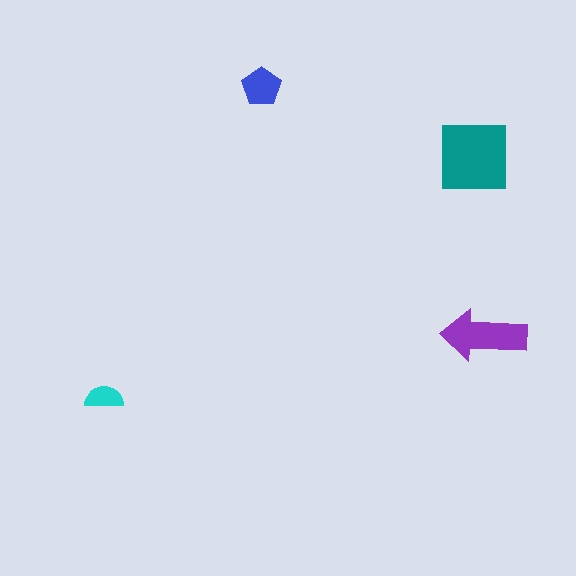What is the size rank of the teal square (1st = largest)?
1st.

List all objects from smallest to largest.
The cyan semicircle, the blue pentagon, the purple arrow, the teal square.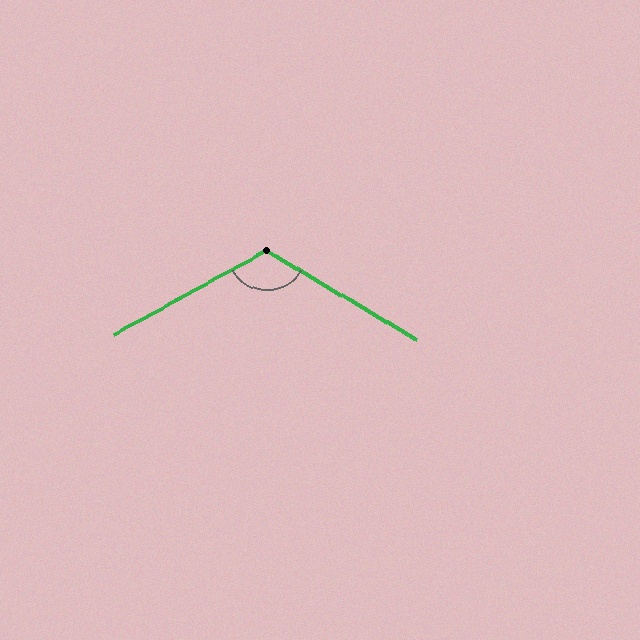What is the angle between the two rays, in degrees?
Approximately 120 degrees.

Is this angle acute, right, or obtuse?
It is obtuse.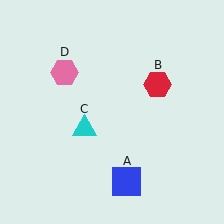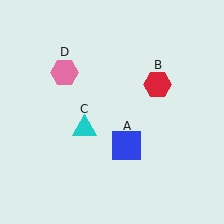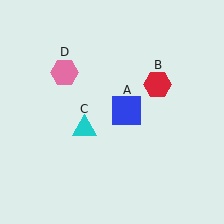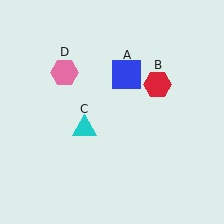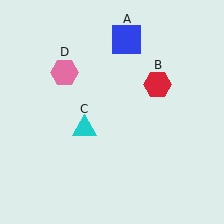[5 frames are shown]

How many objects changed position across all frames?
1 object changed position: blue square (object A).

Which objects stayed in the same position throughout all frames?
Red hexagon (object B) and cyan triangle (object C) and pink hexagon (object D) remained stationary.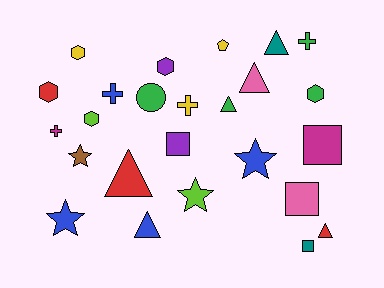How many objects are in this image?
There are 25 objects.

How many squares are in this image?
There are 4 squares.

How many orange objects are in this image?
There are no orange objects.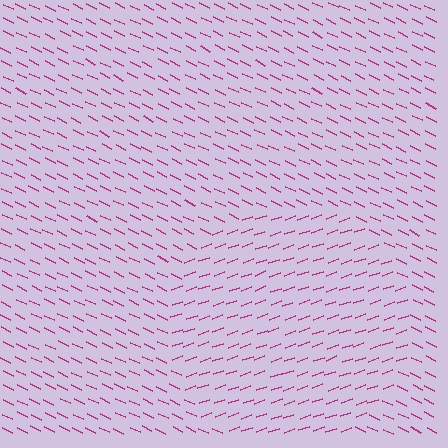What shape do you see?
I see a circle.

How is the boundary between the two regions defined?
The boundary is defined purely by a change in line orientation (approximately 45 degrees difference). All lines are the same color and thickness.